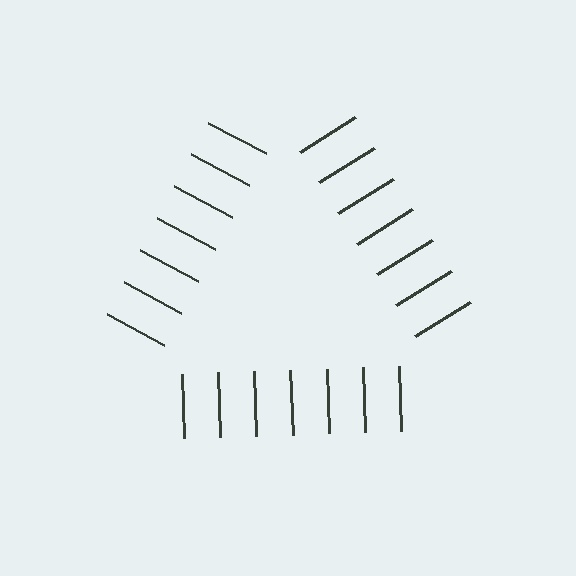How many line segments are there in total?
21 — 7 along each of the 3 edges.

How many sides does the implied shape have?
3 sides — the line-ends trace a triangle.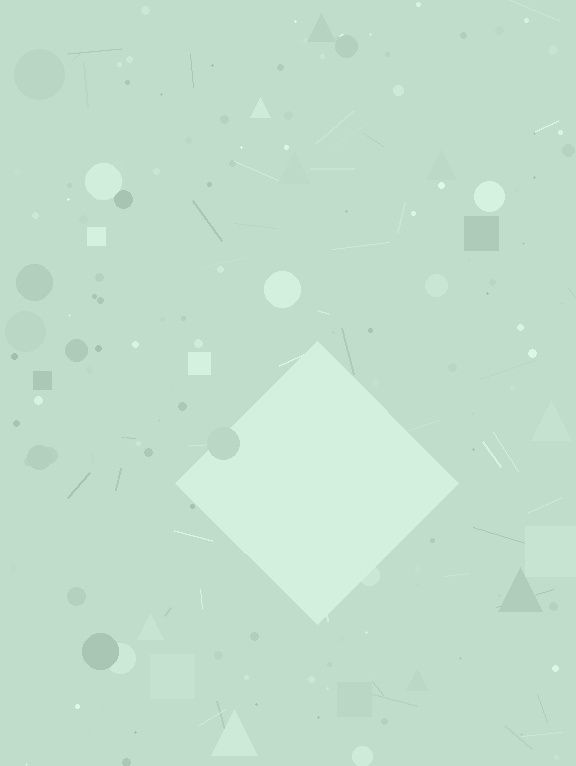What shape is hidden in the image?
A diamond is hidden in the image.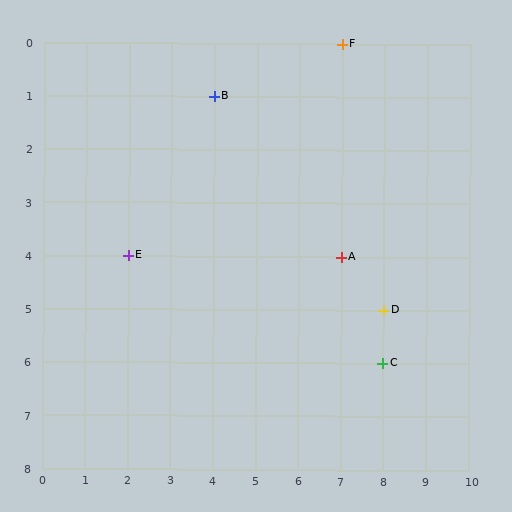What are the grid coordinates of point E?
Point E is at grid coordinates (2, 4).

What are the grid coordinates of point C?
Point C is at grid coordinates (8, 6).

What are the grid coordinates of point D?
Point D is at grid coordinates (8, 5).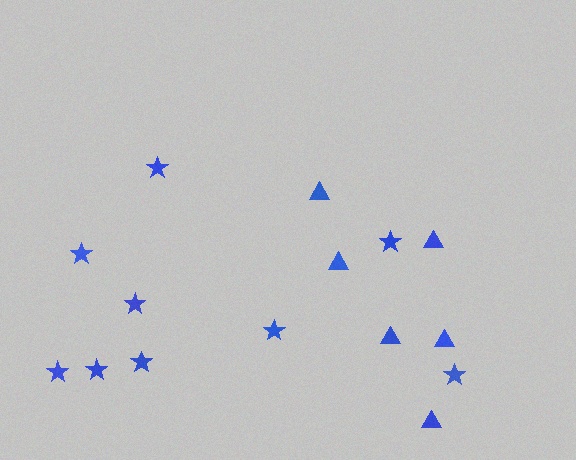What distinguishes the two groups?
There are 2 groups: one group of stars (9) and one group of triangles (6).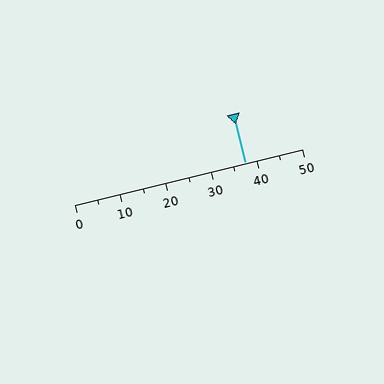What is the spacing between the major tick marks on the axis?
The major ticks are spaced 10 apart.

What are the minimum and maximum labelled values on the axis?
The axis runs from 0 to 50.